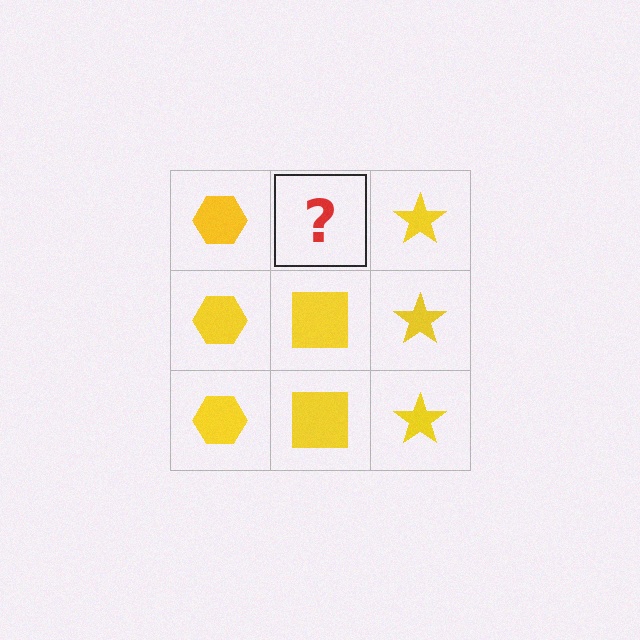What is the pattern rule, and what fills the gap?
The rule is that each column has a consistent shape. The gap should be filled with a yellow square.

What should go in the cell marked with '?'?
The missing cell should contain a yellow square.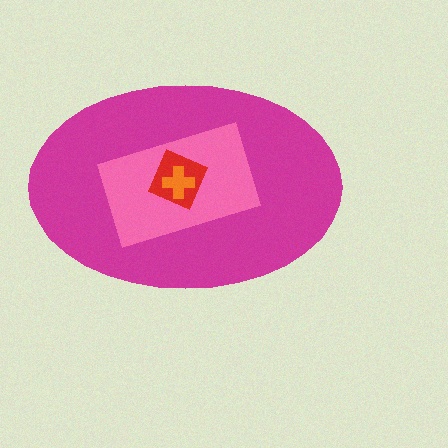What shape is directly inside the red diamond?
The orange cross.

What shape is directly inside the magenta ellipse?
The pink rectangle.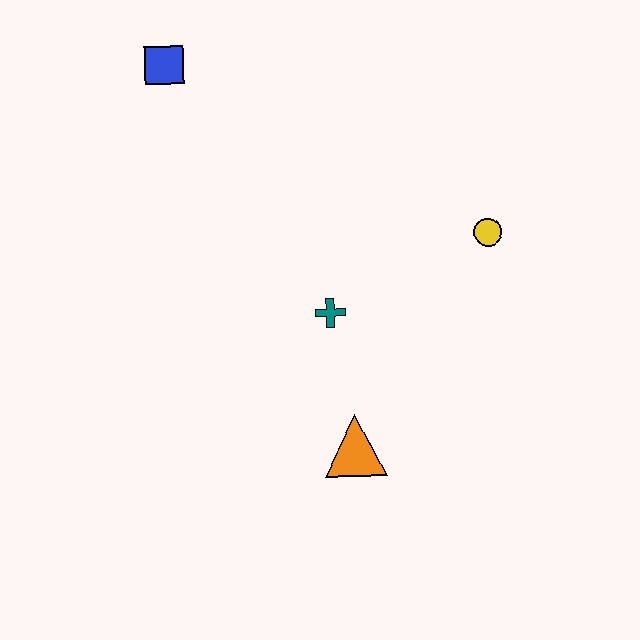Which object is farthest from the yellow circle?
The blue square is farthest from the yellow circle.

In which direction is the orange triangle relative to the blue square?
The orange triangle is below the blue square.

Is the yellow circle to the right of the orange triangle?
Yes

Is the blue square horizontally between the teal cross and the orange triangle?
No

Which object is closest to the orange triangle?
The teal cross is closest to the orange triangle.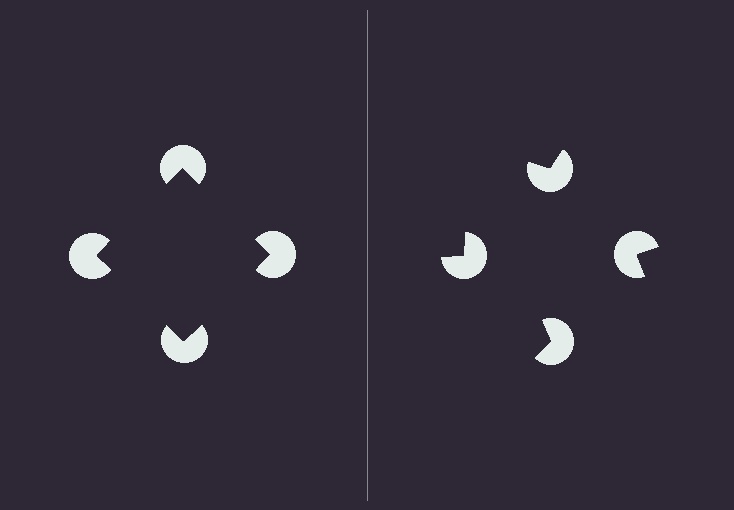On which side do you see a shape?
An illusory square appears on the left side. On the right side the wedge cuts are rotated, so no coherent shape forms.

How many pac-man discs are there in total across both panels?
8 — 4 on each side.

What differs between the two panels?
The pac-man discs are positioned identically on both sides; only the wedge orientations differ. On the left they align to a square; on the right they are misaligned.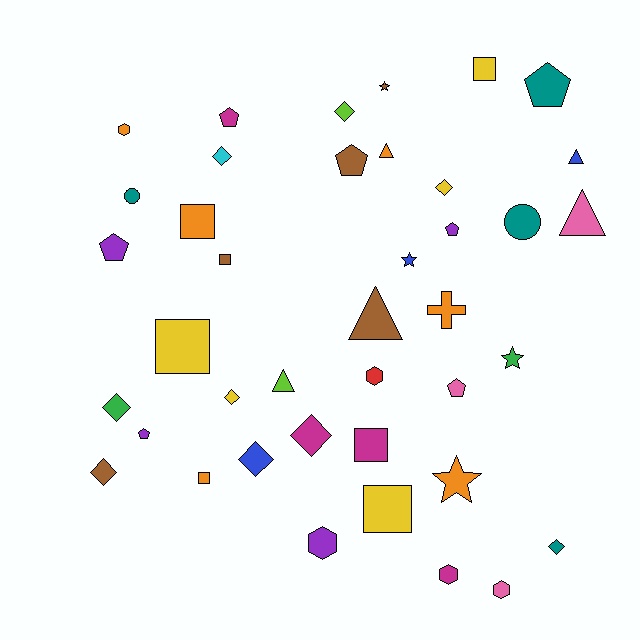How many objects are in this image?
There are 40 objects.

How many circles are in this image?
There are 2 circles.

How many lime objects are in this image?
There are 2 lime objects.